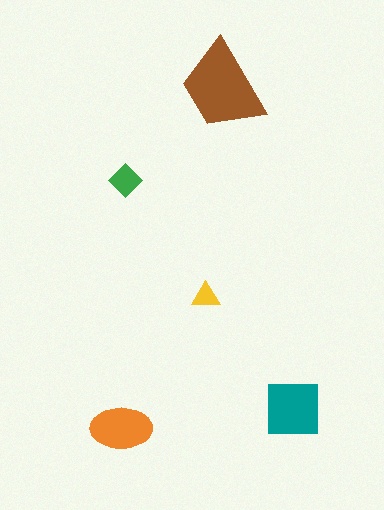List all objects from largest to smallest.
The brown trapezoid, the teal square, the orange ellipse, the green diamond, the yellow triangle.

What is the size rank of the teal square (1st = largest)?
2nd.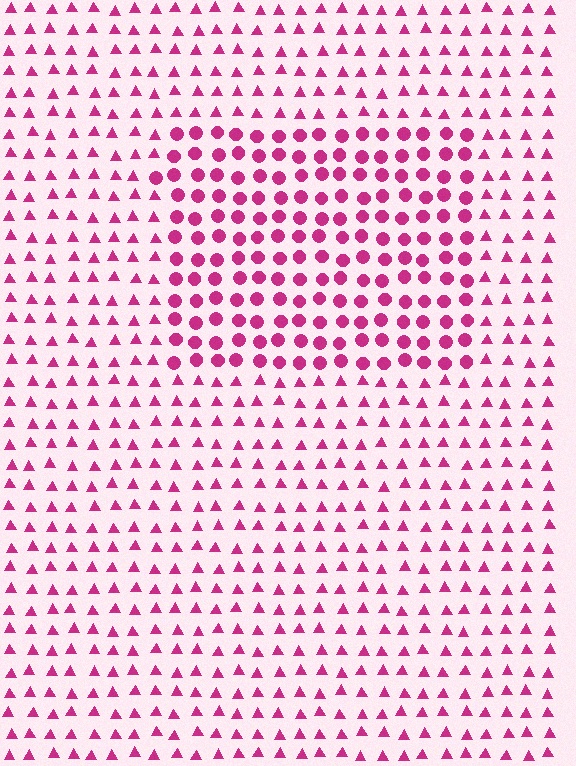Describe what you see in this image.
The image is filled with small magenta elements arranged in a uniform grid. A rectangle-shaped region contains circles, while the surrounding area contains triangles. The boundary is defined purely by the change in element shape.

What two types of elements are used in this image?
The image uses circles inside the rectangle region and triangles outside it.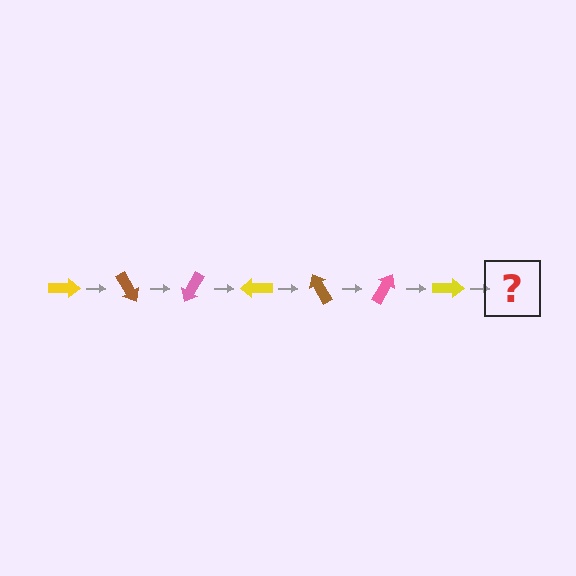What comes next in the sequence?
The next element should be a brown arrow, rotated 420 degrees from the start.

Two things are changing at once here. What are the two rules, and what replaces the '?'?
The two rules are that it rotates 60 degrees each step and the color cycles through yellow, brown, and pink. The '?' should be a brown arrow, rotated 420 degrees from the start.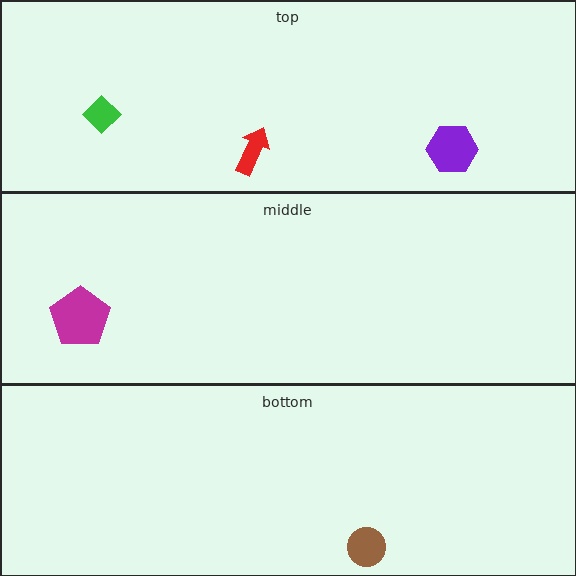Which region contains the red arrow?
The top region.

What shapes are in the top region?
The purple hexagon, the red arrow, the green diamond.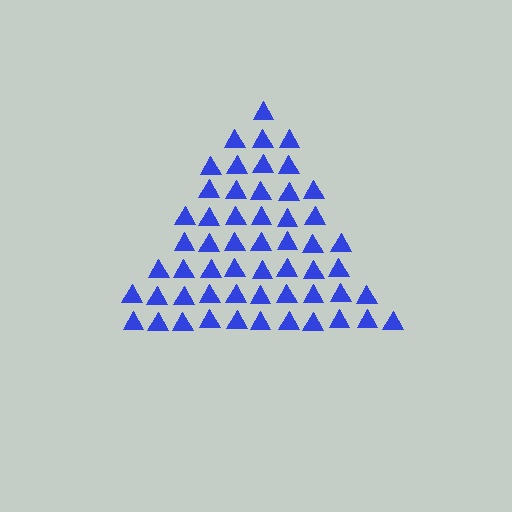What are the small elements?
The small elements are triangles.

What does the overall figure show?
The overall figure shows a triangle.